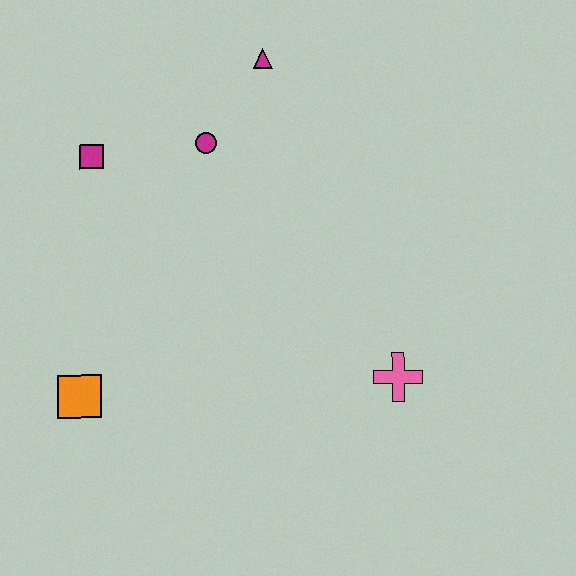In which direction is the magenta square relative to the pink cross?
The magenta square is to the left of the pink cross.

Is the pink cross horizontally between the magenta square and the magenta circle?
No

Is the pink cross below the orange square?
No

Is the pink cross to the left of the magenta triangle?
No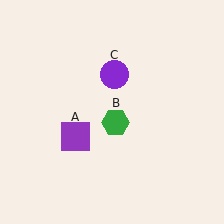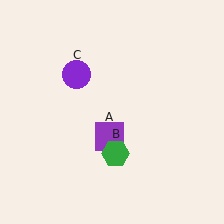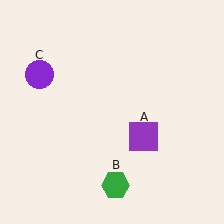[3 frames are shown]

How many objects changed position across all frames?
3 objects changed position: purple square (object A), green hexagon (object B), purple circle (object C).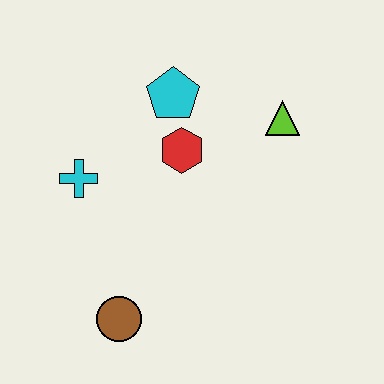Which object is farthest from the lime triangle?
The brown circle is farthest from the lime triangle.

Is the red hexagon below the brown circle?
No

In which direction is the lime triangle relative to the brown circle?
The lime triangle is above the brown circle.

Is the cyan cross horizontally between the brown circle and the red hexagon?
No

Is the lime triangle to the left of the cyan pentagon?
No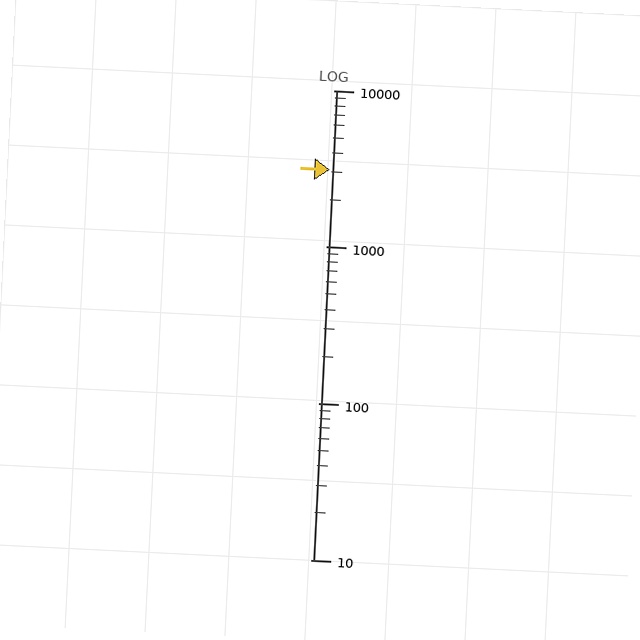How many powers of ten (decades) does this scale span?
The scale spans 3 decades, from 10 to 10000.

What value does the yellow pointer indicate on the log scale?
The pointer indicates approximately 3100.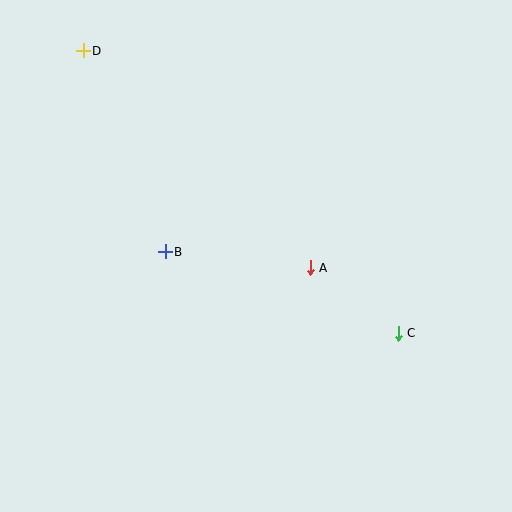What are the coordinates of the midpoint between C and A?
The midpoint between C and A is at (354, 300).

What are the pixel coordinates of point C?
Point C is at (398, 333).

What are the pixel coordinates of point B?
Point B is at (165, 252).